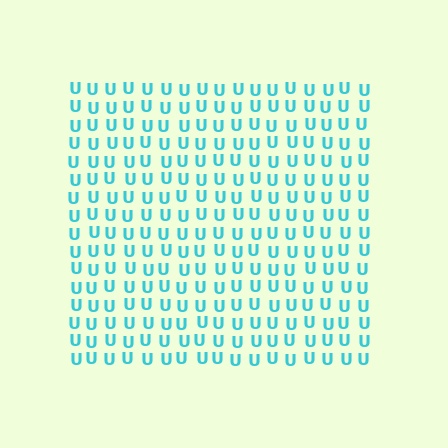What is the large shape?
The large shape is a square.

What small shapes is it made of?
It is made of small letter U's.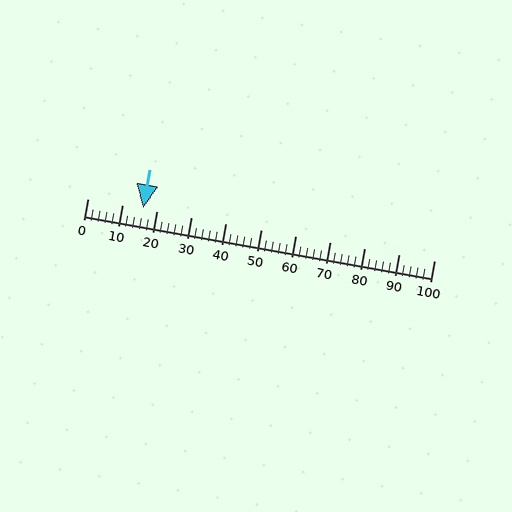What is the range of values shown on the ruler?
The ruler shows values from 0 to 100.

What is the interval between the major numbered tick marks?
The major tick marks are spaced 10 units apart.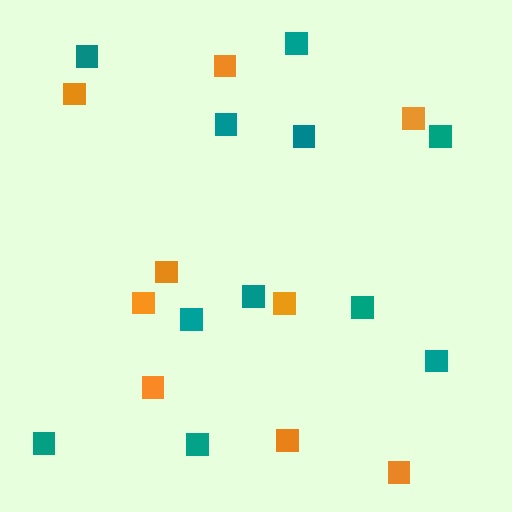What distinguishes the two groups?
There are 2 groups: one group of orange squares (9) and one group of teal squares (11).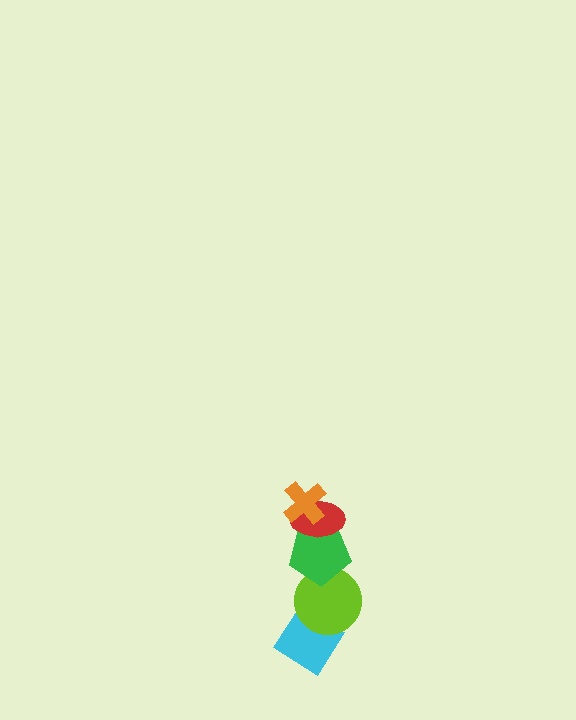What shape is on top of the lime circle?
The green pentagon is on top of the lime circle.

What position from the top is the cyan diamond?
The cyan diamond is 5th from the top.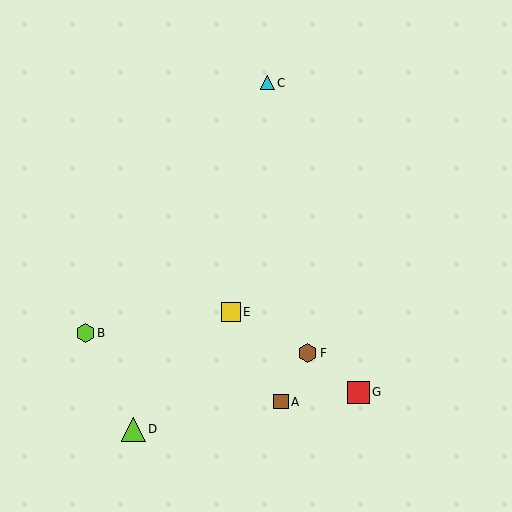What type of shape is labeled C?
Shape C is a cyan triangle.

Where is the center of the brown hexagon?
The center of the brown hexagon is at (308, 353).